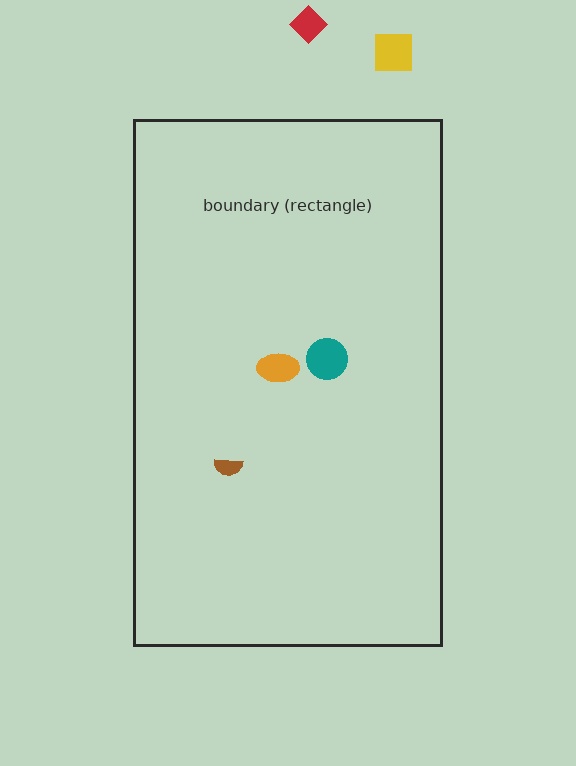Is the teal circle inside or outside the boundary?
Inside.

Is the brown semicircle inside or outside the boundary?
Inside.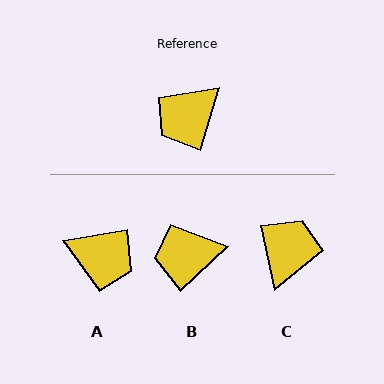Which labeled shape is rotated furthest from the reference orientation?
C, about 151 degrees away.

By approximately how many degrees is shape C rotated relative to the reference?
Approximately 151 degrees clockwise.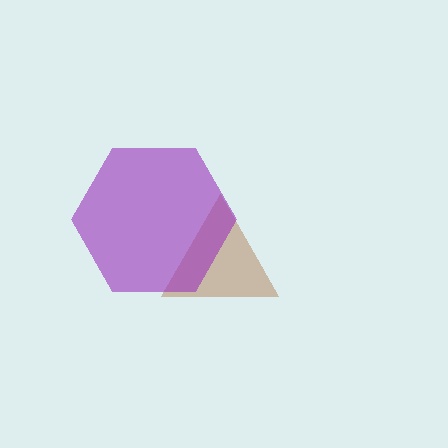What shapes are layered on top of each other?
The layered shapes are: a brown triangle, a purple hexagon.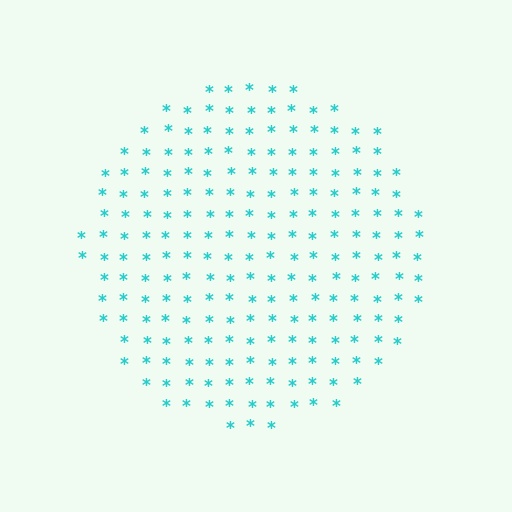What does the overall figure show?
The overall figure shows a circle.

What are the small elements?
The small elements are asterisks.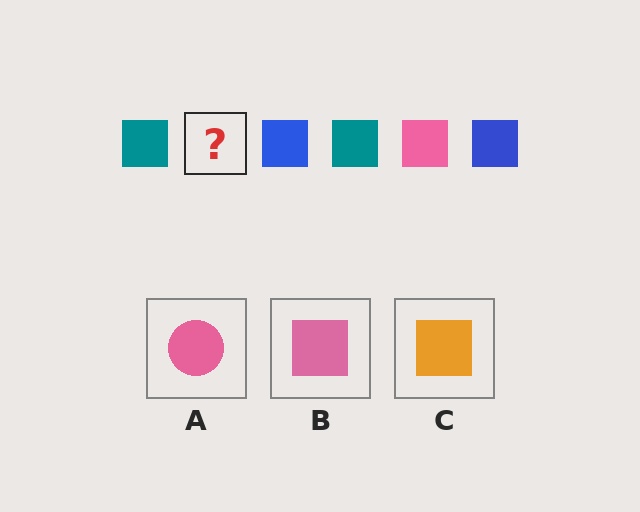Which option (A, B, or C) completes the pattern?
B.